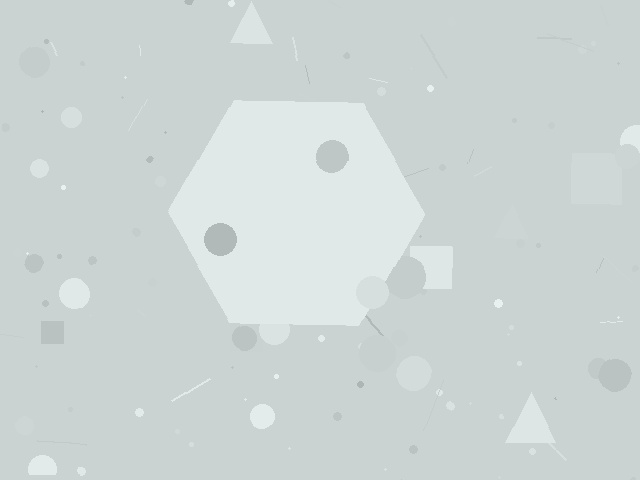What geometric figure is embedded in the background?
A hexagon is embedded in the background.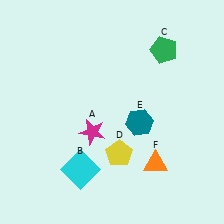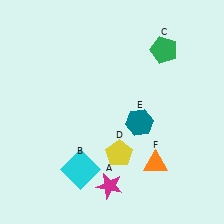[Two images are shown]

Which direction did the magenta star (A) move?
The magenta star (A) moved down.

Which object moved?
The magenta star (A) moved down.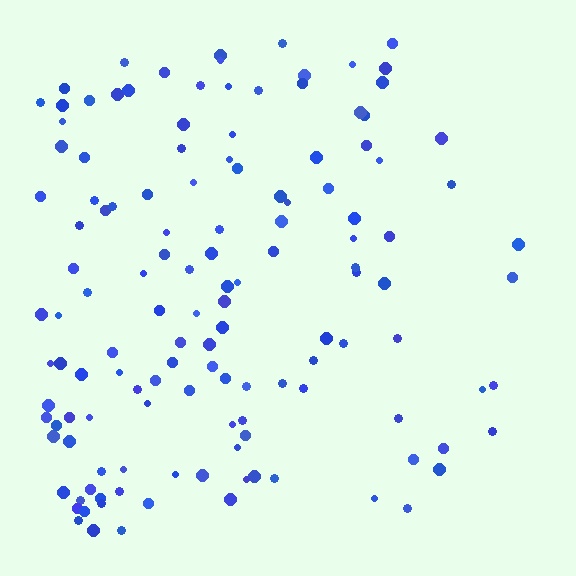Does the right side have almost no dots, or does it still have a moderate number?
Still a moderate number, just noticeably fewer than the left.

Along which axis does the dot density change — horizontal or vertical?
Horizontal.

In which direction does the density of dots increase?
From right to left, with the left side densest.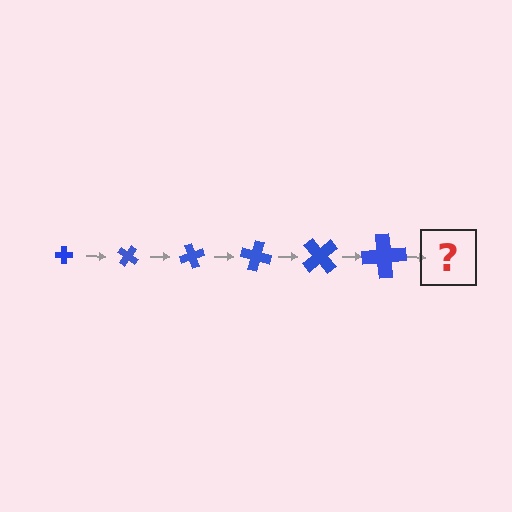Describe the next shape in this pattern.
It should be a cross, larger than the previous one and rotated 210 degrees from the start.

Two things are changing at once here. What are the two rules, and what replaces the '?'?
The two rules are that the cross grows larger each step and it rotates 35 degrees each step. The '?' should be a cross, larger than the previous one and rotated 210 degrees from the start.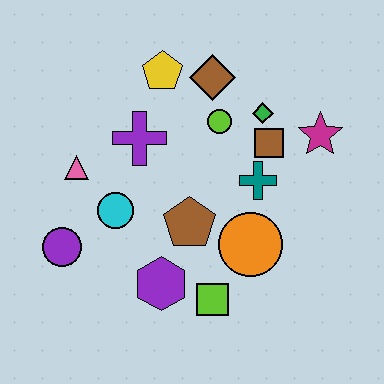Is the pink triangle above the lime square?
Yes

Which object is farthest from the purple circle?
The magenta star is farthest from the purple circle.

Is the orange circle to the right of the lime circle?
Yes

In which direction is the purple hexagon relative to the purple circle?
The purple hexagon is to the right of the purple circle.